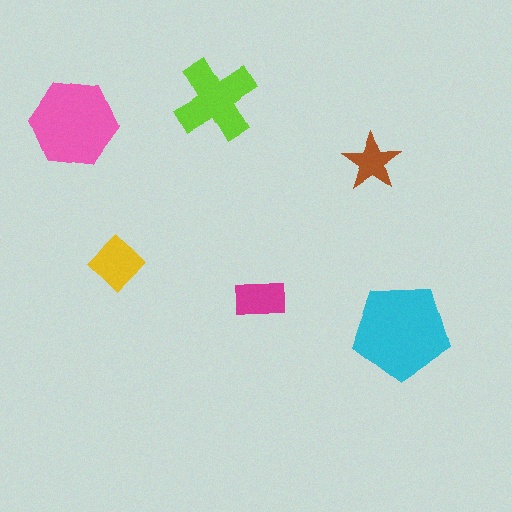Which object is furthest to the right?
The cyan pentagon is rightmost.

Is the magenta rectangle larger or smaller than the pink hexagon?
Smaller.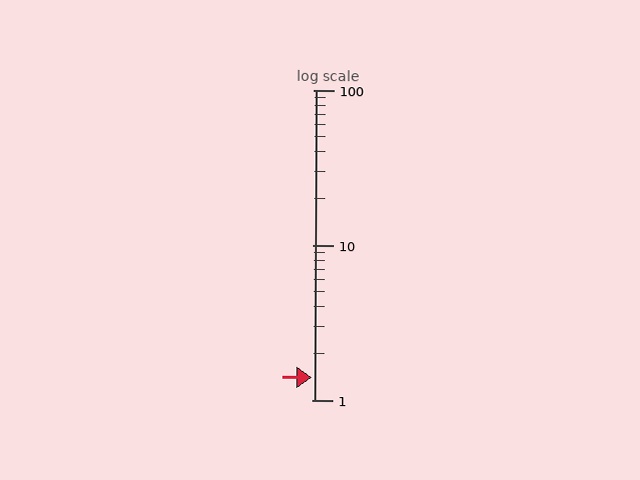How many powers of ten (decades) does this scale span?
The scale spans 2 decades, from 1 to 100.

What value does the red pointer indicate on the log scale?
The pointer indicates approximately 1.4.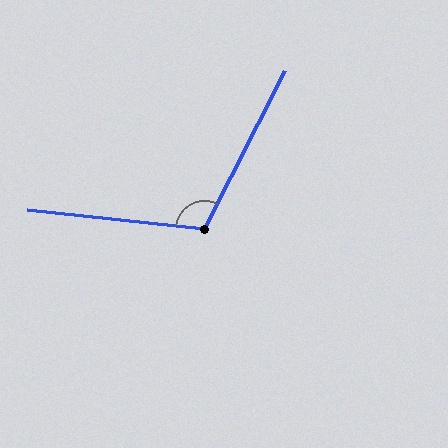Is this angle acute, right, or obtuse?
It is obtuse.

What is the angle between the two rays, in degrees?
Approximately 111 degrees.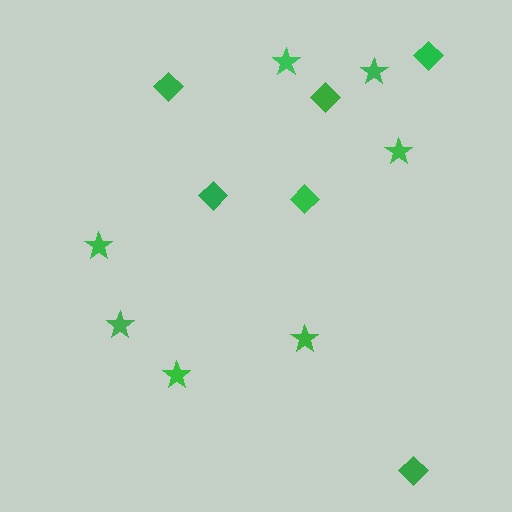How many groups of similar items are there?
There are 2 groups: one group of stars (7) and one group of diamonds (6).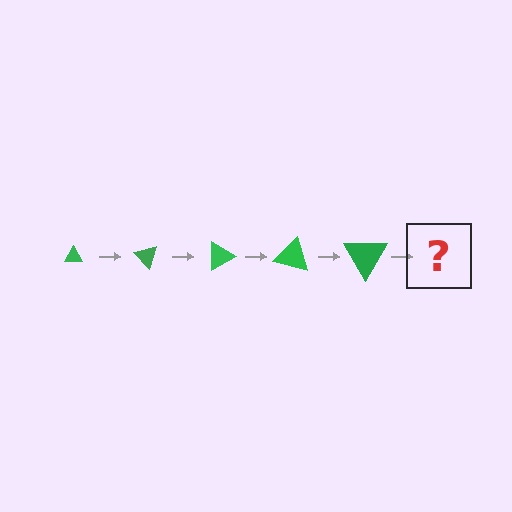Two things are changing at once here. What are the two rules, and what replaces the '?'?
The two rules are that the triangle grows larger each step and it rotates 45 degrees each step. The '?' should be a triangle, larger than the previous one and rotated 225 degrees from the start.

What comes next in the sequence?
The next element should be a triangle, larger than the previous one and rotated 225 degrees from the start.